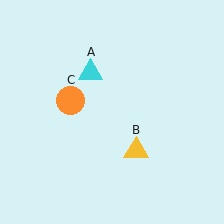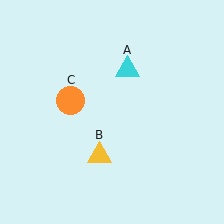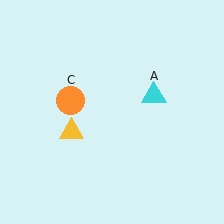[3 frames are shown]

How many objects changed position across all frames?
2 objects changed position: cyan triangle (object A), yellow triangle (object B).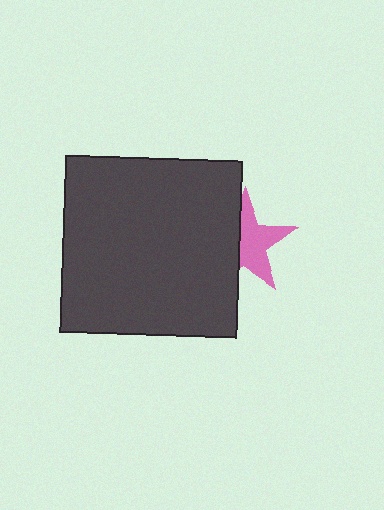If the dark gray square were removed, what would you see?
You would see the complete pink star.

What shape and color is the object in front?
The object in front is a dark gray square.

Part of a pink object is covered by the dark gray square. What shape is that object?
It is a star.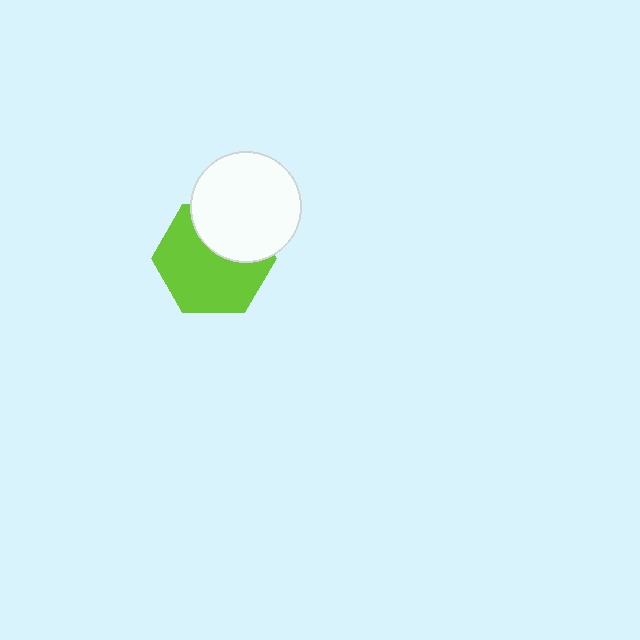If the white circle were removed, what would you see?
You would see the complete lime hexagon.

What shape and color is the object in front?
The object in front is a white circle.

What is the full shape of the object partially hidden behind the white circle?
The partially hidden object is a lime hexagon.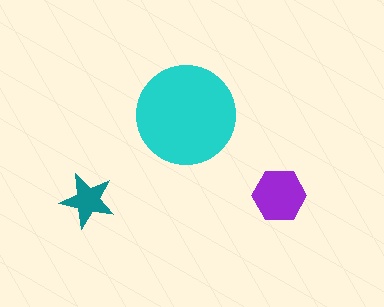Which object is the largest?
The cyan circle.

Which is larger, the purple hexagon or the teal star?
The purple hexagon.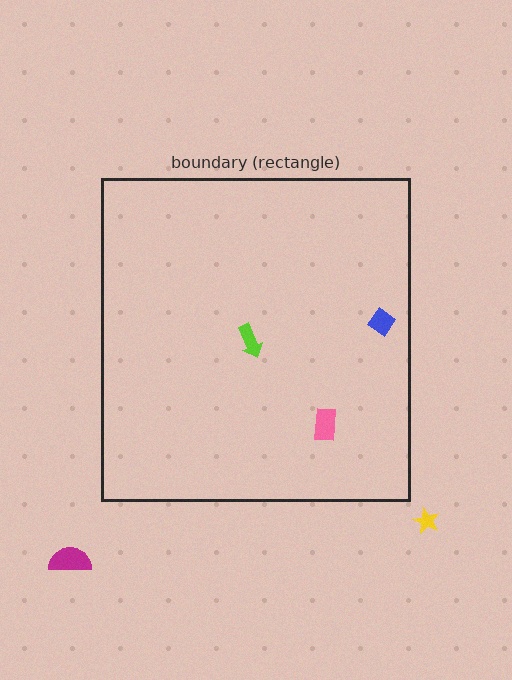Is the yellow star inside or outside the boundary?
Outside.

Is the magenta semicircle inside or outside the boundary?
Outside.